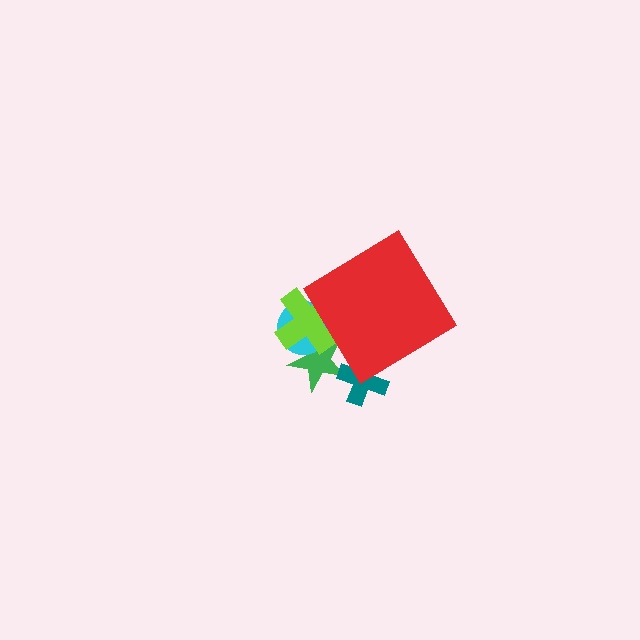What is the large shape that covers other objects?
A red diamond.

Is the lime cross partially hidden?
Yes, the lime cross is partially hidden behind the red diamond.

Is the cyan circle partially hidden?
Yes, the cyan circle is partially hidden behind the red diamond.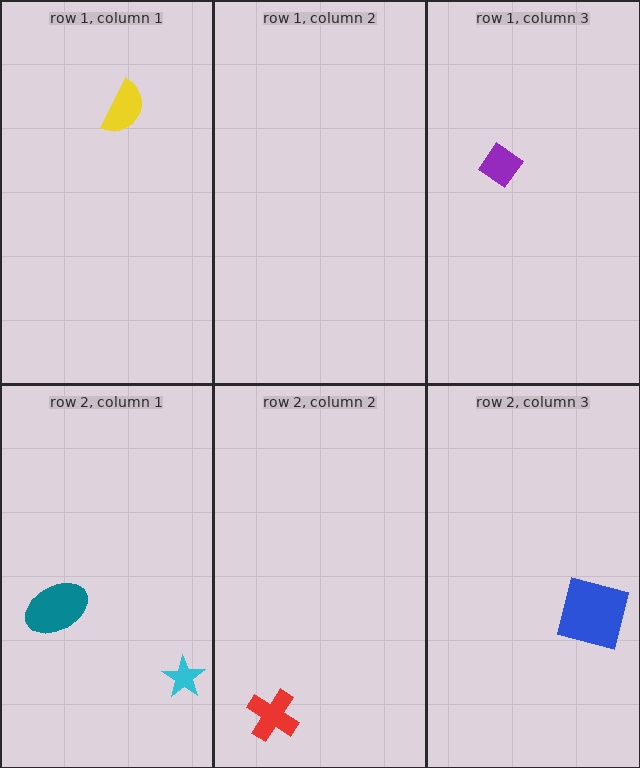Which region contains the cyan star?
The row 2, column 1 region.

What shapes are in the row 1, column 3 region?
The purple diamond.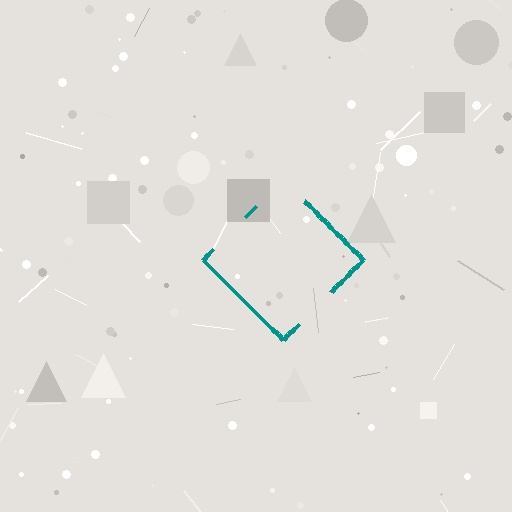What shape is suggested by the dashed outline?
The dashed outline suggests a diamond.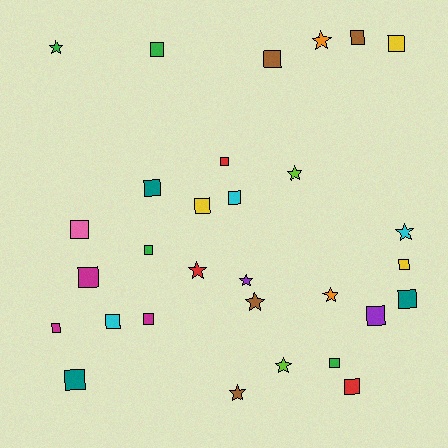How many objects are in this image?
There are 30 objects.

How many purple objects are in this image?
There are 2 purple objects.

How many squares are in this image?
There are 20 squares.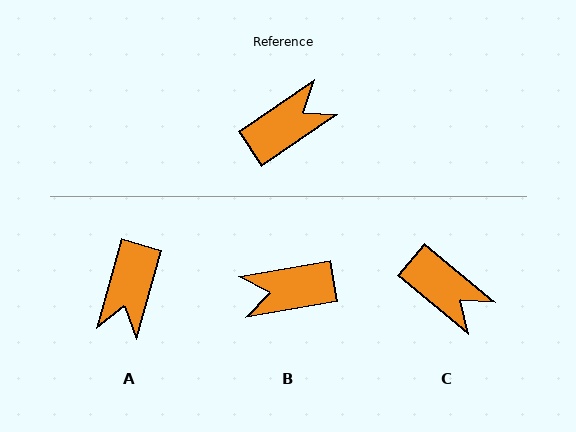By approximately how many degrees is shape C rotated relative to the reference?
Approximately 74 degrees clockwise.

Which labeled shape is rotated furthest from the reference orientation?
B, about 155 degrees away.